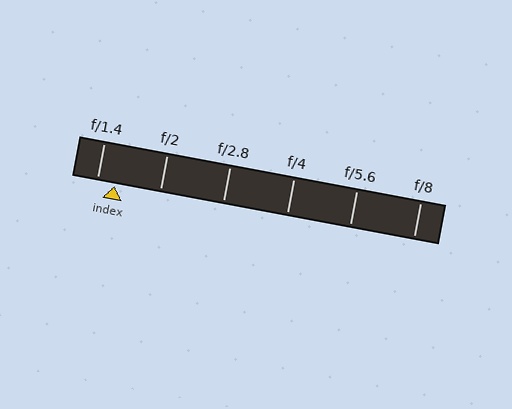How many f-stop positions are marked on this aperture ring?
There are 6 f-stop positions marked.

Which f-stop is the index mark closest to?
The index mark is closest to f/1.4.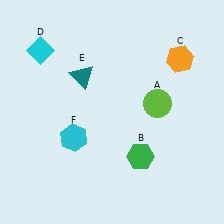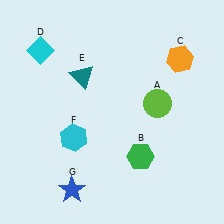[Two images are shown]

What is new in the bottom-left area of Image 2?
A blue star (G) was added in the bottom-left area of Image 2.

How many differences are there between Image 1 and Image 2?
There is 1 difference between the two images.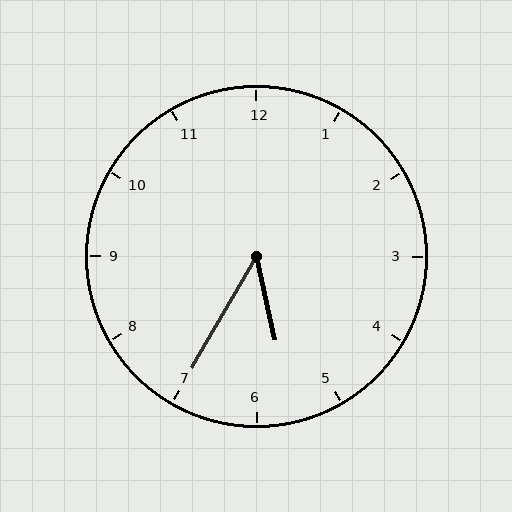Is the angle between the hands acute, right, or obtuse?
It is acute.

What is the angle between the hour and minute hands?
Approximately 42 degrees.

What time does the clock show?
5:35.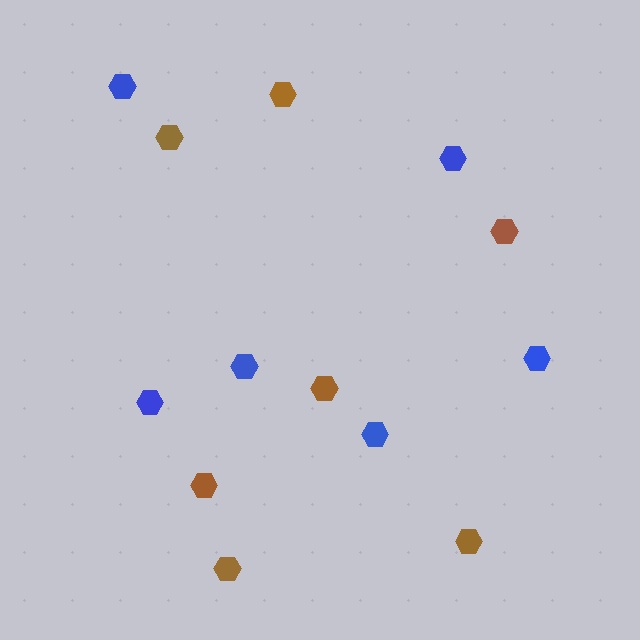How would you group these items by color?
There are 2 groups: one group of brown hexagons (7) and one group of blue hexagons (6).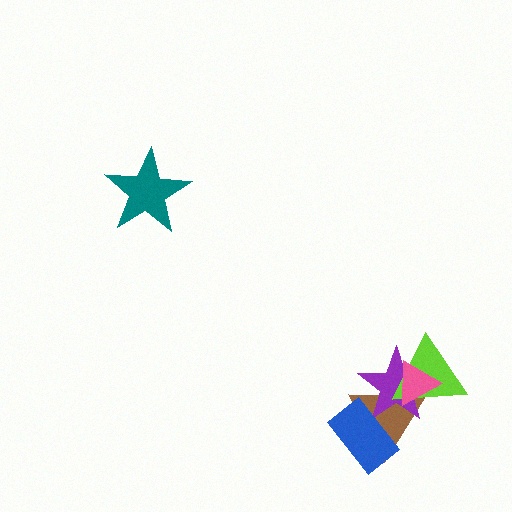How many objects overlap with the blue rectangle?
2 objects overlap with the blue rectangle.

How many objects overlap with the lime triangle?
3 objects overlap with the lime triangle.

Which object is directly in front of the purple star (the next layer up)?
The lime triangle is directly in front of the purple star.